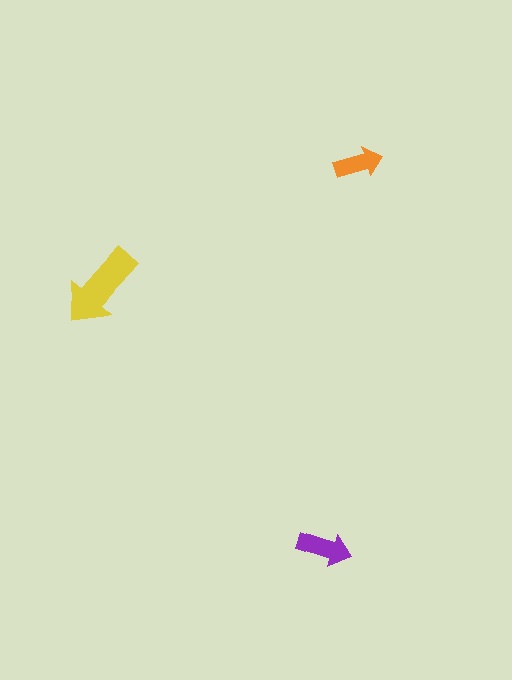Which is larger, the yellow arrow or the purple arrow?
The yellow one.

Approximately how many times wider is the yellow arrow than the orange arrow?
About 2 times wider.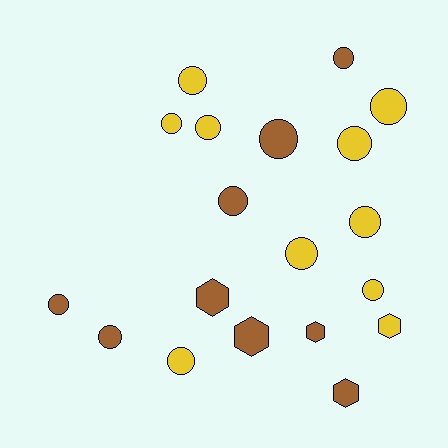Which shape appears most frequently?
Circle, with 14 objects.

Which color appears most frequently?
Yellow, with 10 objects.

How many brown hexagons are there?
There are 4 brown hexagons.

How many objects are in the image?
There are 19 objects.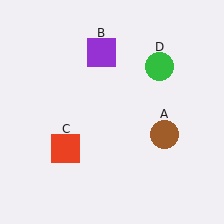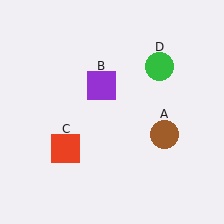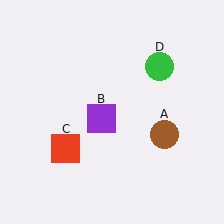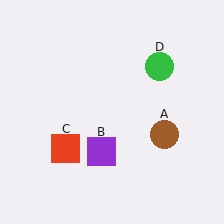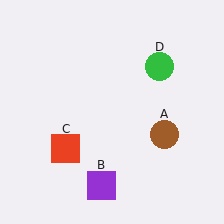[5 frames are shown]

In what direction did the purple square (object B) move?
The purple square (object B) moved down.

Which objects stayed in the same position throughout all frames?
Brown circle (object A) and red square (object C) and green circle (object D) remained stationary.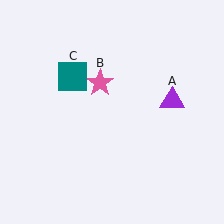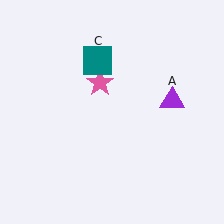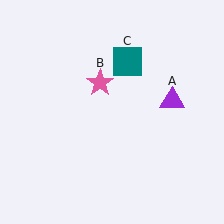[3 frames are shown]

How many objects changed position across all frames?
1 object changed position: teal square (object C).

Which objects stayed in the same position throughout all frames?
Purple triangle (object A) and pink star (object B) remained stationary.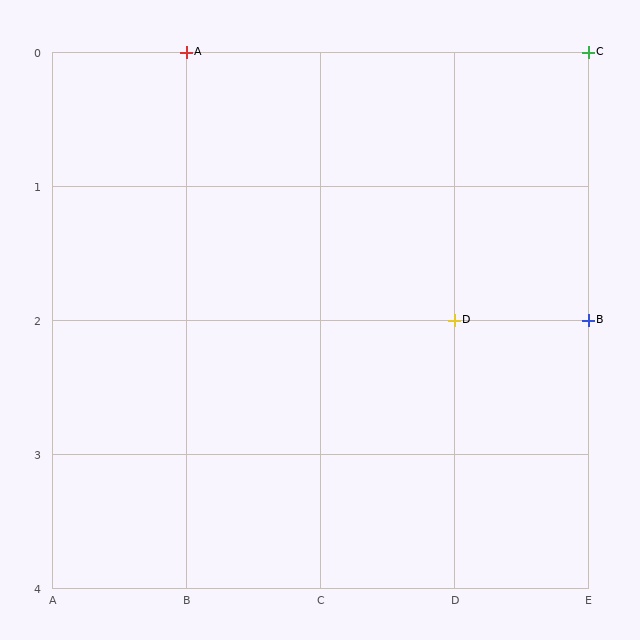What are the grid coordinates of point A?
Point A is at grid coordinates (B, 0).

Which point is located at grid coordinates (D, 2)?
Point D is at (D, 2).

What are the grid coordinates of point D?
Point D is at grid coordinates (D, 2).